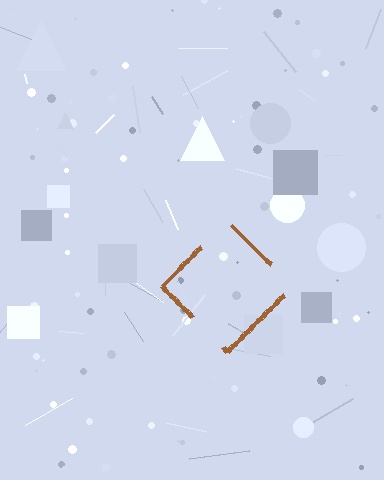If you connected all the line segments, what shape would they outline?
They would outline a diamond.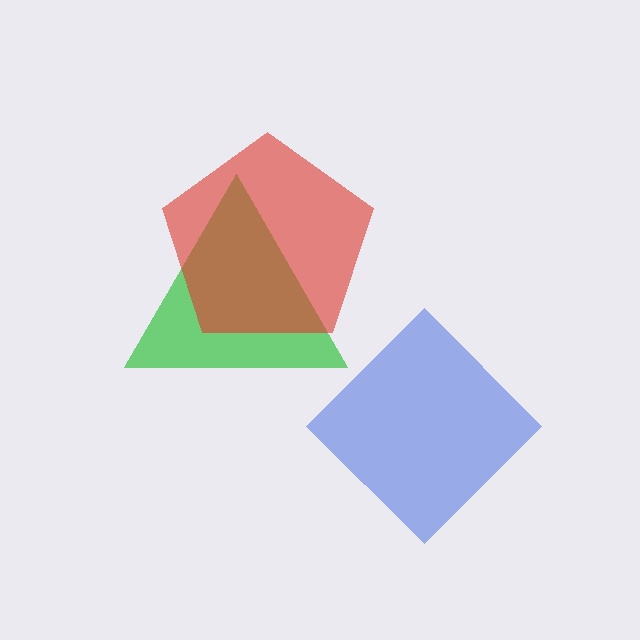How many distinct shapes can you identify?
There are 3 distinct shapes: a blue diamond, a green triangle, a red pentagon.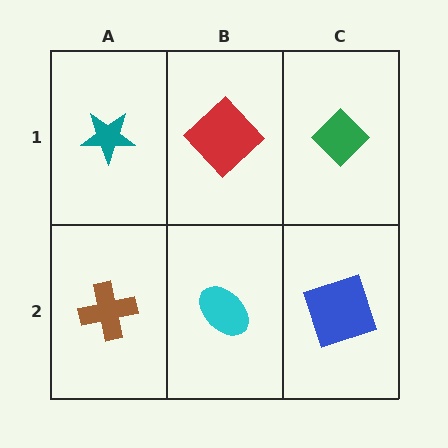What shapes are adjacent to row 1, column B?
A cyan ellipse (row 2, column B), a teal star (row 1, column A), a green diamond (row 1, column C).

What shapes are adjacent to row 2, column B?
A red diamond (row 1, column B), a brown cross (row 2, column A), a blue square (row 2, column C).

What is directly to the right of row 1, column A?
A red diamond.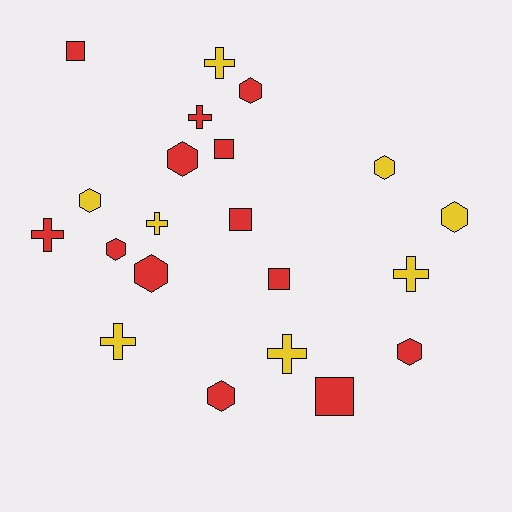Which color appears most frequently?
Red, with 13 objects.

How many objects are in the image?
There are 21 objects.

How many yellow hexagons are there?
There are 3 yellow hexagons.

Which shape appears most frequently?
Hexagon, with 9 objects.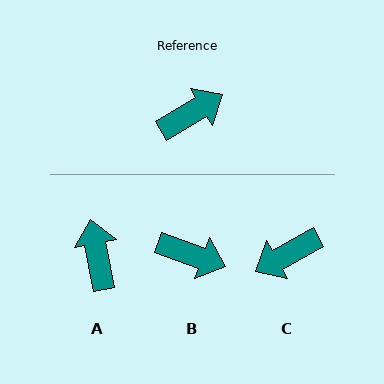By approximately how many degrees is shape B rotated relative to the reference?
Approximately 51 degrees clockwise.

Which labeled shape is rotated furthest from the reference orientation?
C, about 178 degrees away.